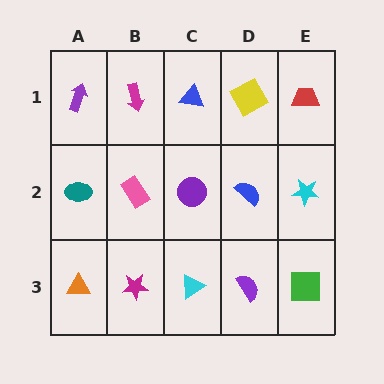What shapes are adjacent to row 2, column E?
A red trapezoid (row 1, column E), a green square (row 3, column E), a blue semicircle (row 2, column D).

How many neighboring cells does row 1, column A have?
2.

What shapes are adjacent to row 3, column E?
A cyan star (row 2, column E), a purple semicircle (row 3, column D).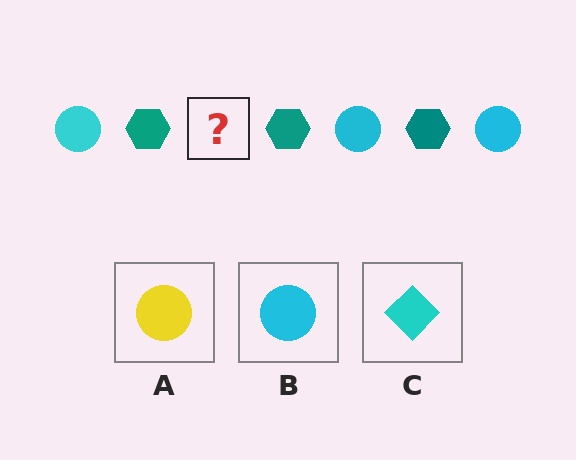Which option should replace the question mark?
Option B.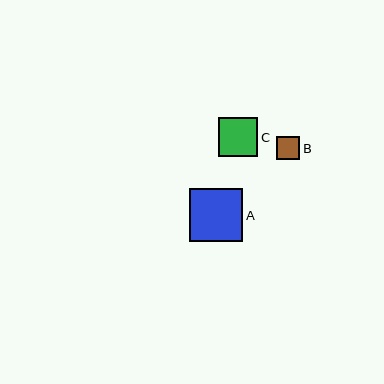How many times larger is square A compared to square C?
Square A is approximately 1.3 times the size of square C.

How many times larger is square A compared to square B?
Square A is approximately 2.3 times the size of square B.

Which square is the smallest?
Square B is the smallest with a size of approximately 23 pixels.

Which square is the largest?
Square A is the largest with a size of approximately 53 pixels.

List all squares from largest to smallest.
From largest to smallest: A, C, B.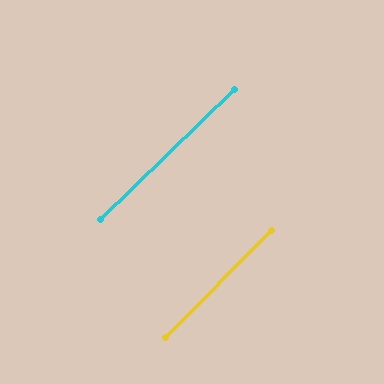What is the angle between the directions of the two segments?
Approximately 1 degree.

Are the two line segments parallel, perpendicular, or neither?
Parallel — their directions differ by only 1.2°.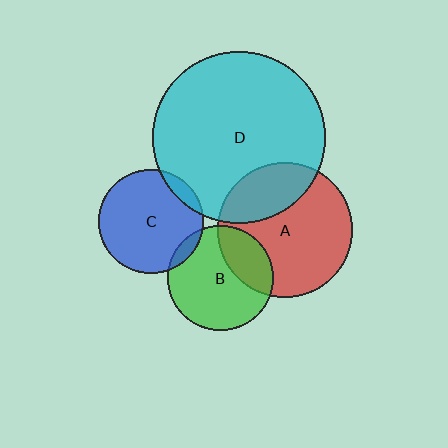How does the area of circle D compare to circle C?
Approximately 2.7 times.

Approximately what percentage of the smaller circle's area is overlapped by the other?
Approximately 30%.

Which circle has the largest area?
Circle D (cyan).